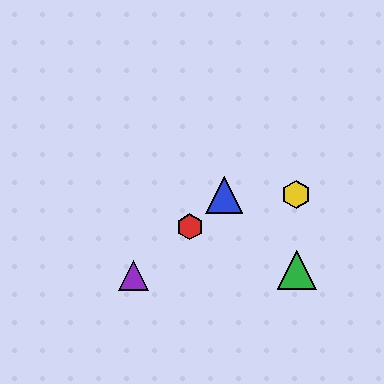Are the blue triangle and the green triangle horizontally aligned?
No, the blue triangle is at y≈195 and the green triangle is at y≈270.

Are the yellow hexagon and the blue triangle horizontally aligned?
Yes, both are at y≈195.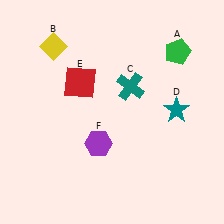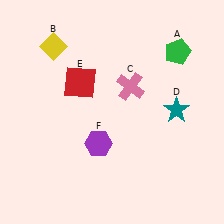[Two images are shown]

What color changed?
The cross (C) changed from teal in Image 1 to pink in Image 2.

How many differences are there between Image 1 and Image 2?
There is 1 difference between the two images.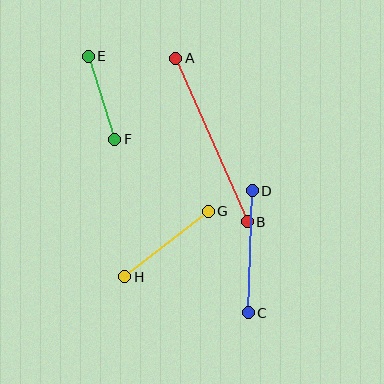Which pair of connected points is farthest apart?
Points A and B are farthest apart.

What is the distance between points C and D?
The distance is approximately 122 pixels.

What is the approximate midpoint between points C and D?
The midpoint is at approximately (250, 252) pixels.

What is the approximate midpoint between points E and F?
The midpoint is at approximately (101, 98) pixels.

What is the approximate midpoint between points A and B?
The midpoint is at approximately (211, 140) pixels.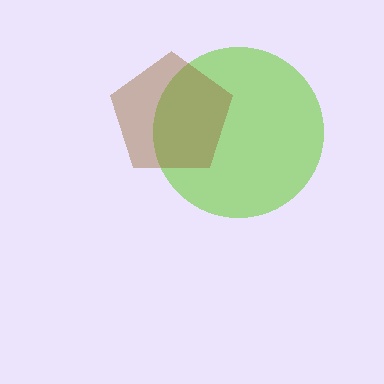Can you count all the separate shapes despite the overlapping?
Yes, there are 2 separate shapes.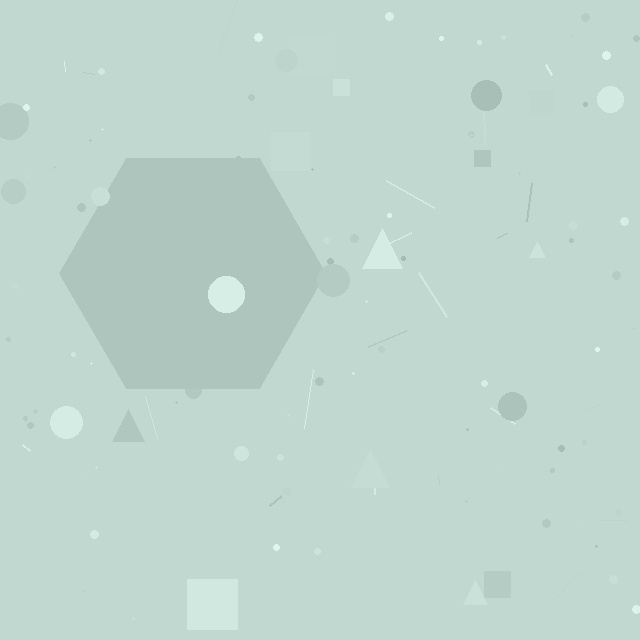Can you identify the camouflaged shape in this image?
The camouflaged shape is a hexagon.